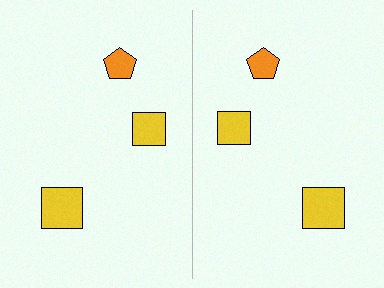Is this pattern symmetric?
Yes, this pattern has bilateral (reflection) symmetry.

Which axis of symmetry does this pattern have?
The pattern has a vertical axis of symmetry running through the center of the image.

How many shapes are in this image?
There are 6 shapes in this image.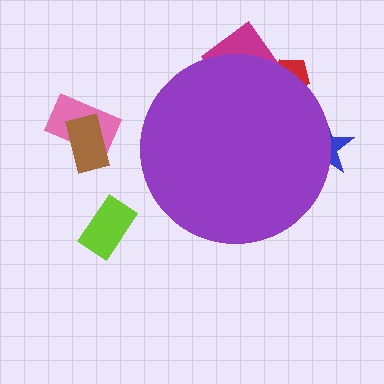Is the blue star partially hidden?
Yes, the blue star is partially hidden behind the purple circle.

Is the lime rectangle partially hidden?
No, the lime rectangle is fully visible.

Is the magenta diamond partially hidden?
Yes, the magenta diamond is partially hidden behind the purple circle.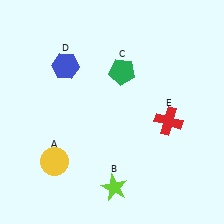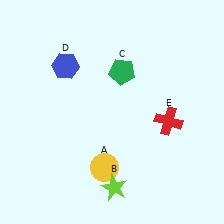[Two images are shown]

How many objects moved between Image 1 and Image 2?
1 object moved between the two images.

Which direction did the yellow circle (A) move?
The yellow circle (A) moved right.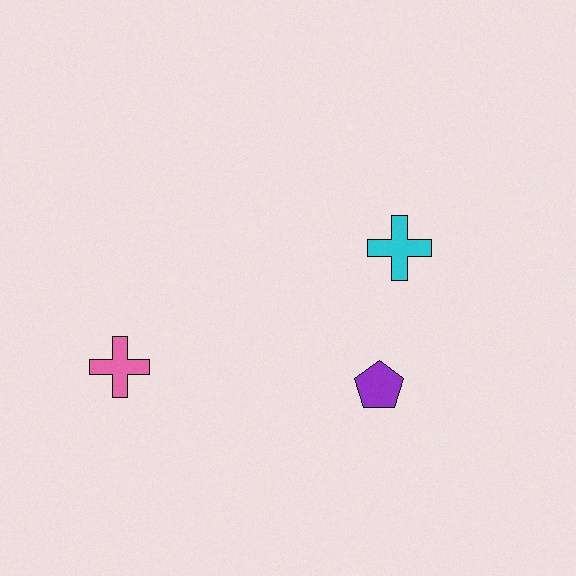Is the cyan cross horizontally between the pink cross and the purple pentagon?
No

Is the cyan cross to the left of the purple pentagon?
No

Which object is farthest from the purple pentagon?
The pink cross is farthest from the purple pentagon.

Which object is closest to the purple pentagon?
The cyan cross is closest to the purple pentagon.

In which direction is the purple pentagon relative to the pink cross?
The purple pentagon is to the right of the pink cross.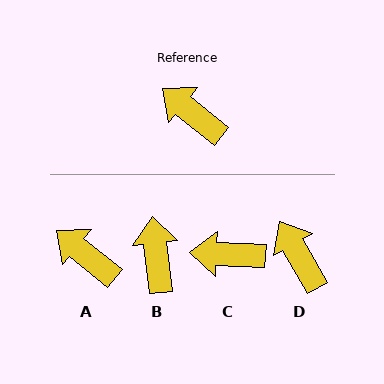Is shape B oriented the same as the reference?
No, it is off by about 45 degrees.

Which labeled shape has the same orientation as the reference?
A.